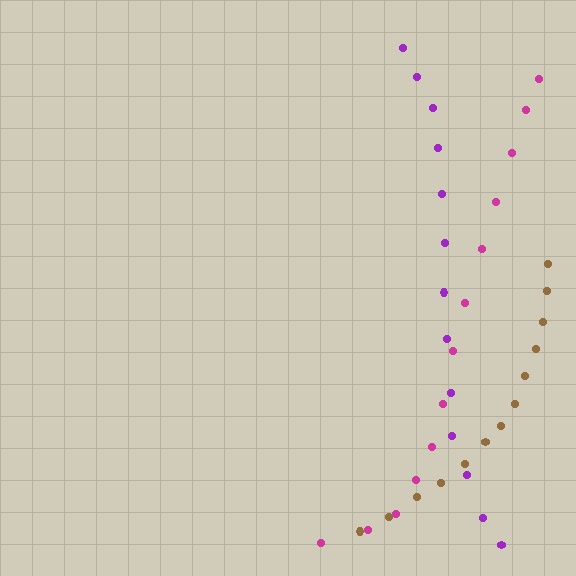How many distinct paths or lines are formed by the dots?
There are 3 distinct paths.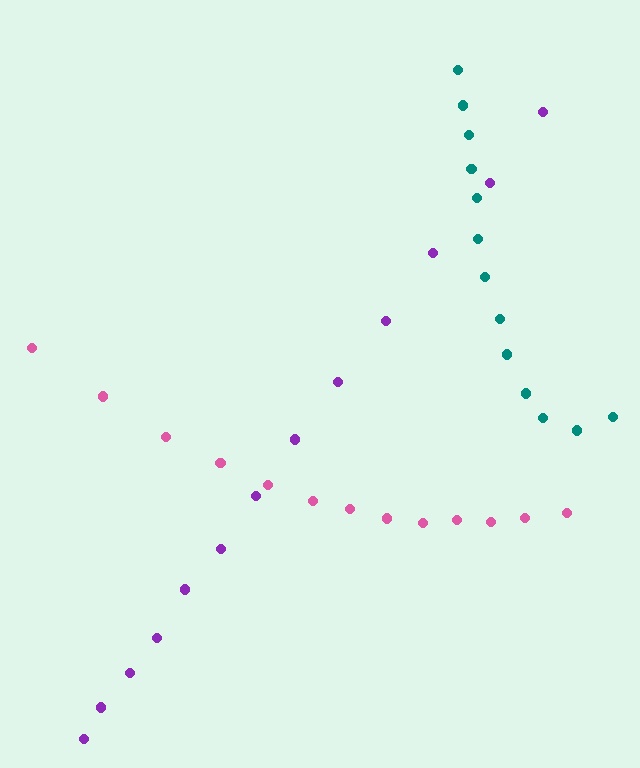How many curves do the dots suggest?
There are 3 distinct paths.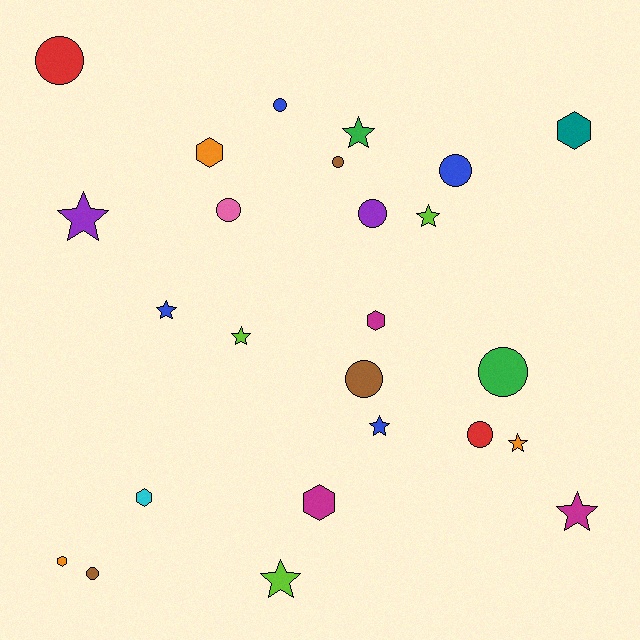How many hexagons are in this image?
There are 6 hexagons.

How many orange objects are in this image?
There are 3 orange objects.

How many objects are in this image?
There are 25 objects.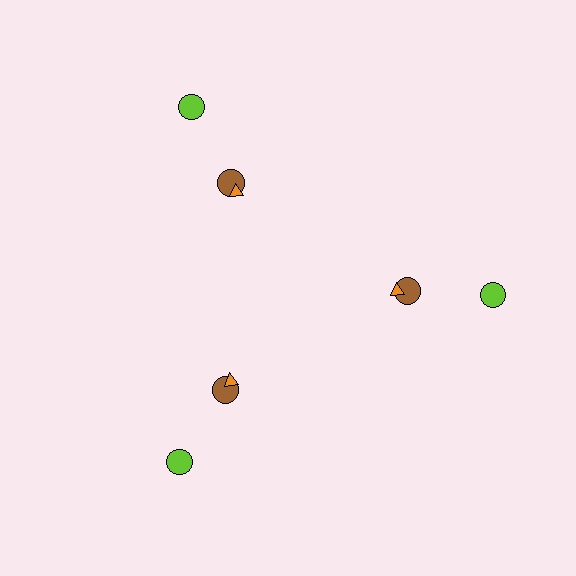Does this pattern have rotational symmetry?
Yes, this pattern has 3-fold rotational symmetry. It looks the same after rotating 120 degrees around the center.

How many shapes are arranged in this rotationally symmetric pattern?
There are 9 shapes, arranged in 3 groups of 3.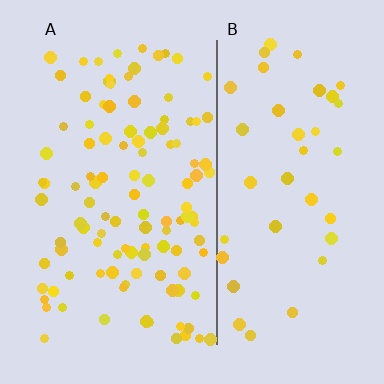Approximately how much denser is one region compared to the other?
Approximately 2.7× — region A over region B.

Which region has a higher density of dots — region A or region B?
A (the left).